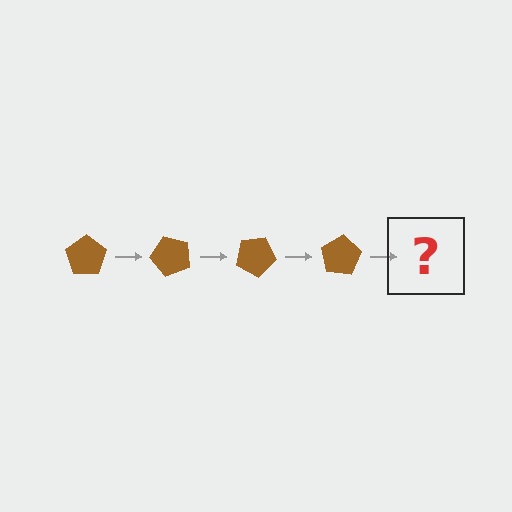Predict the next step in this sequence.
The next step is a brown pentagon rotated 200 degrees.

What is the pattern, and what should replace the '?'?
The pattern is that the pentagon rotates 50 degrees each step. The '?' should be a brown pentagon rotated 200 degrees.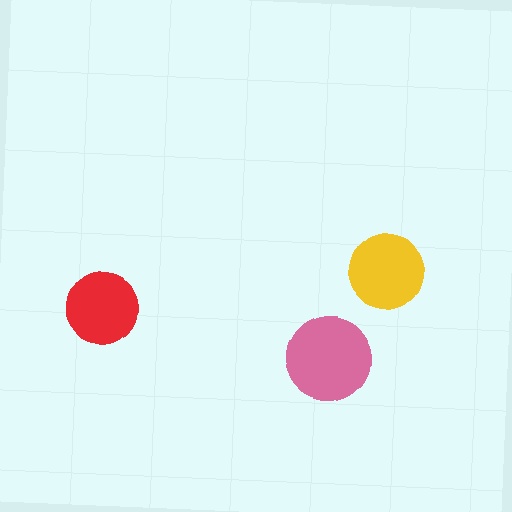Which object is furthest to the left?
The red circle is leftmost.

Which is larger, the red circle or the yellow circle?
The yellow one.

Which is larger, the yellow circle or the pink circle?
The pink one.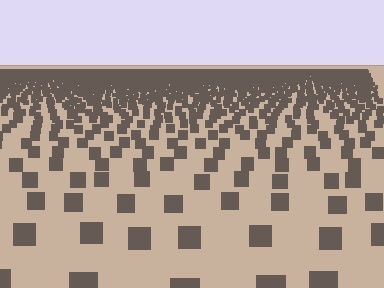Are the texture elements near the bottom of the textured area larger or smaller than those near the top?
Larger. Near the bottom, elements are closer to the viewer and appear at a bigger on-screen size.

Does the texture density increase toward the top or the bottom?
Density increases toward the top.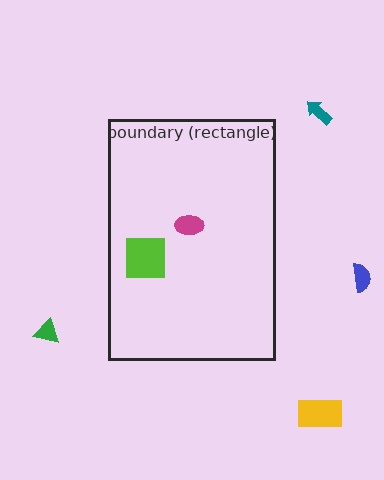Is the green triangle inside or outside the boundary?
Outside.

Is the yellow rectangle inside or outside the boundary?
Outside.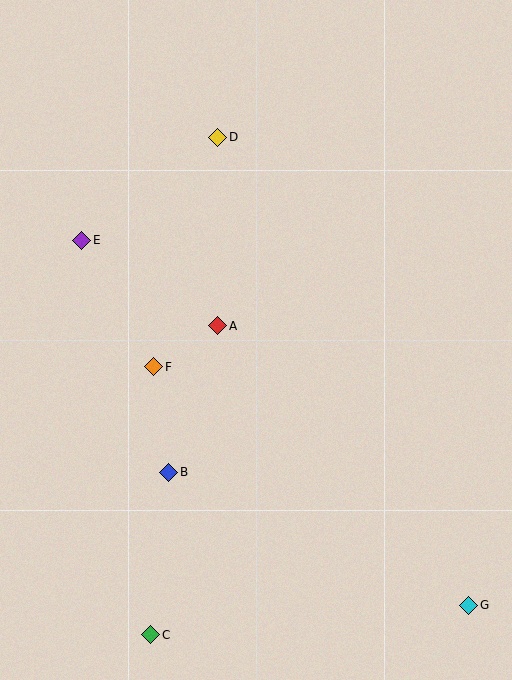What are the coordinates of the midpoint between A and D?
The midpoint between A and D is at (218, 231).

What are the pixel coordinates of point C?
Point C is at (151, 635).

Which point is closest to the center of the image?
Point A at (218, 326) is closest to the center.